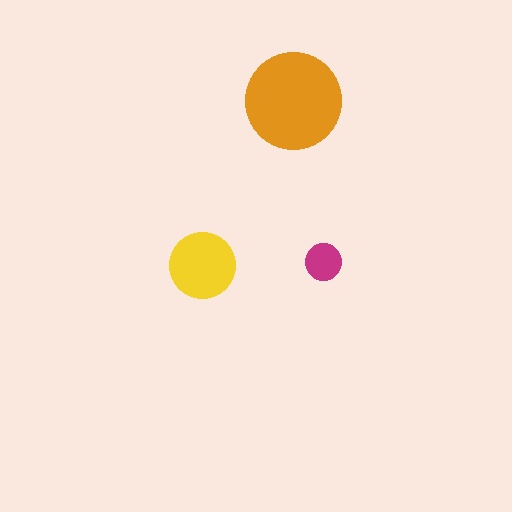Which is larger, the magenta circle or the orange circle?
The orange one.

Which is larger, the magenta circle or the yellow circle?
The yellow one.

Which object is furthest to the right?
The magenta circle is rightmost.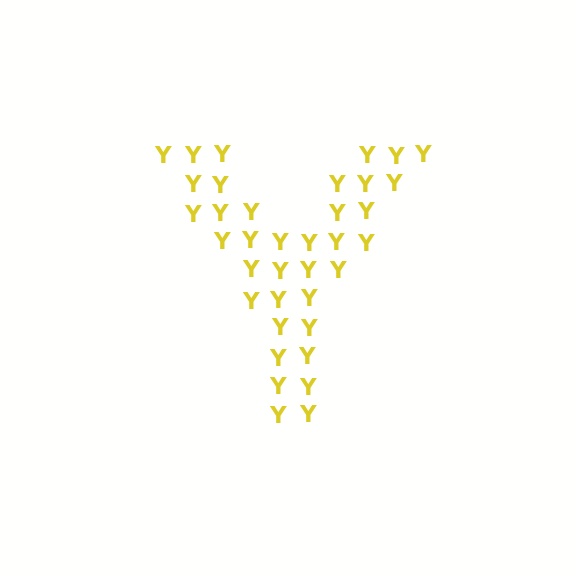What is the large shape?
The large shape is the letter Y.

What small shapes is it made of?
It is made of small letter Y's.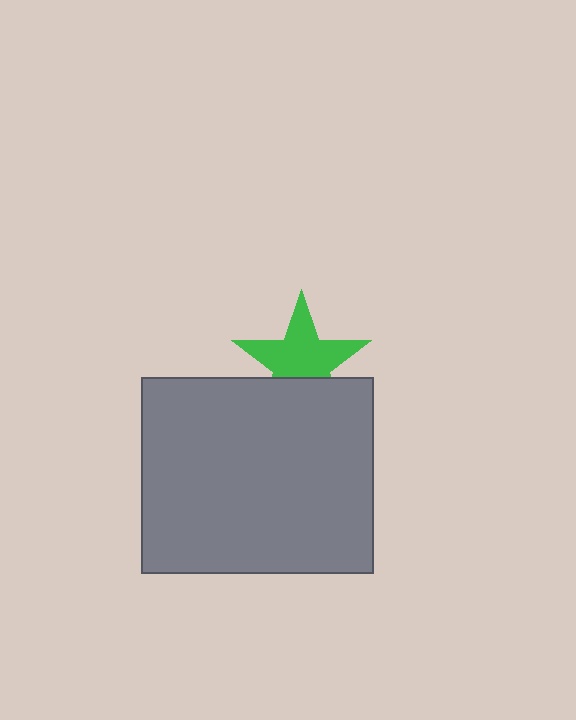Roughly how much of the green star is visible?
Most of it is visible (roughly 69%).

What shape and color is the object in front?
The object in front is a gray rectangle.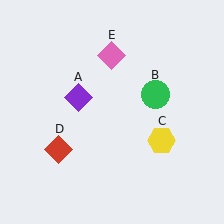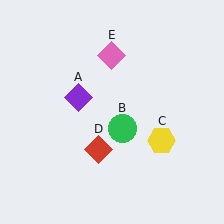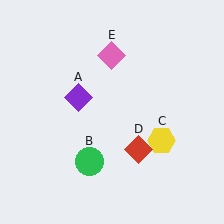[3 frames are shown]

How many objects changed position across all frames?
2 objects changed position: green circle (object B), red diamond (object D).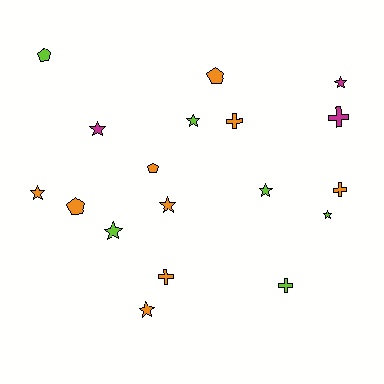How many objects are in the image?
There are 18 objects.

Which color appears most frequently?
Orange, with 9 objects.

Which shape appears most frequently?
Star, with 9 objects.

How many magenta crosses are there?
There is 1 magenta cross.